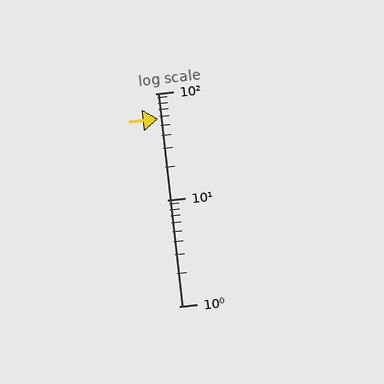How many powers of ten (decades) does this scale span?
The scale spans 2 decades, from 1 to 100.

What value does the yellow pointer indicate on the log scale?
The pointer indicates approximately 58.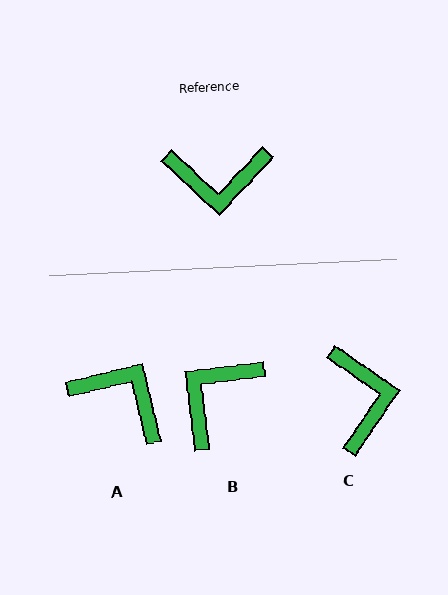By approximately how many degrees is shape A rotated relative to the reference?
Approximately 146 degrees counter-clockwise.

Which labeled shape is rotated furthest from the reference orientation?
A, about 146 degrees away.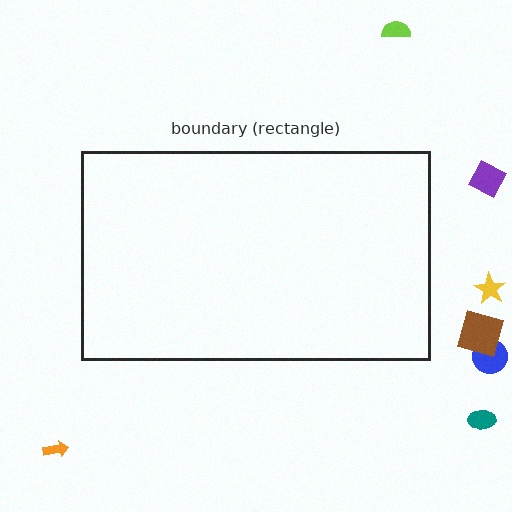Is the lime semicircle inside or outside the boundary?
Outside.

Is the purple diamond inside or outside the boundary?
Outside.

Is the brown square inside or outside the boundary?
Outside.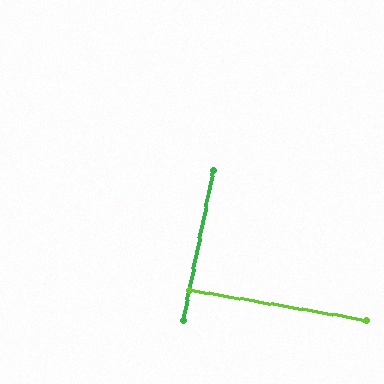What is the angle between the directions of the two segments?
Approximately 88 degrees.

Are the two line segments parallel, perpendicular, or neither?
Perpendicular — they meet at approximately 88°.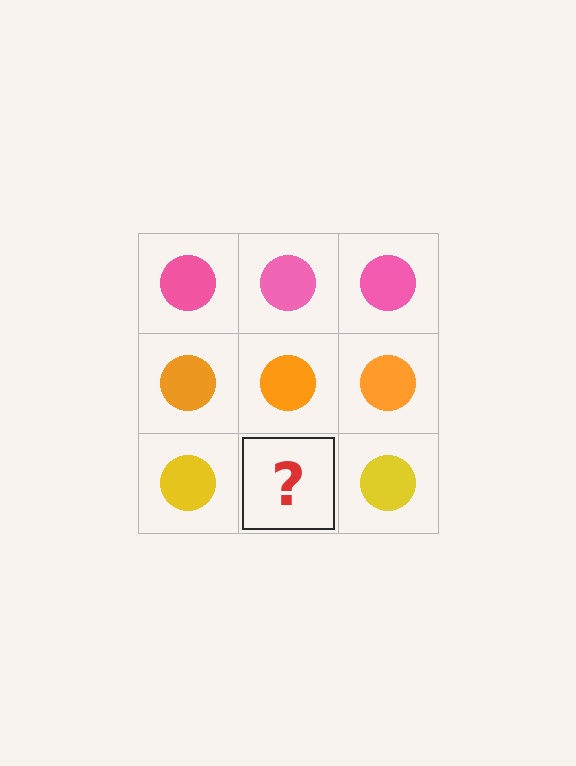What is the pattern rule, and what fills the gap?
The rule is that each row has a consistent color. The gap should be filled with a yellow circle.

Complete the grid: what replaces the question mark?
The question mark should be replaced with a yellow circle.